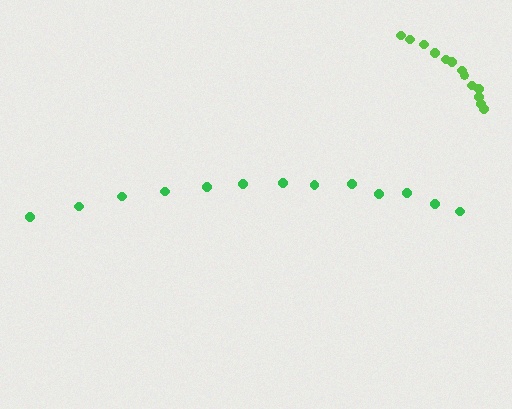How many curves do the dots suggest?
There are 2 distinct paths.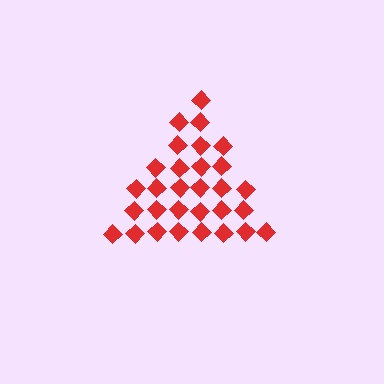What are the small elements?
The small elements are diamonds.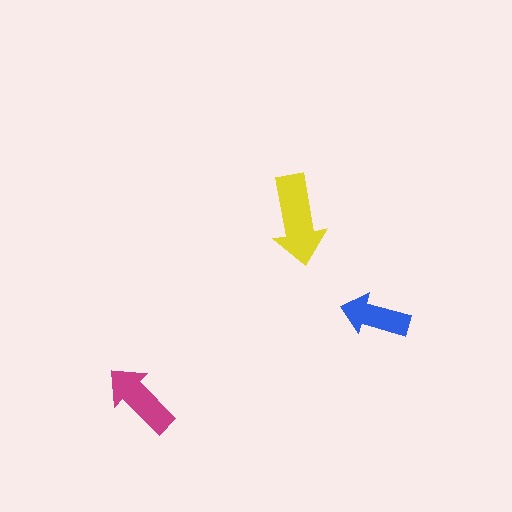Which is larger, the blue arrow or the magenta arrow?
The magenta one.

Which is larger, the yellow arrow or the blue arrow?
The yellow one.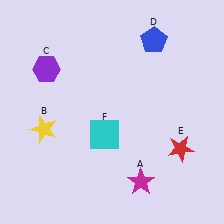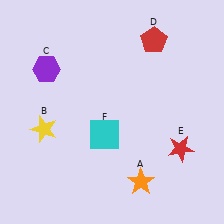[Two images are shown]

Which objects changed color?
A changed from magenta to orange. D changed from blue to red.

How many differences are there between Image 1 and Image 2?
There are 2 differences between the two images.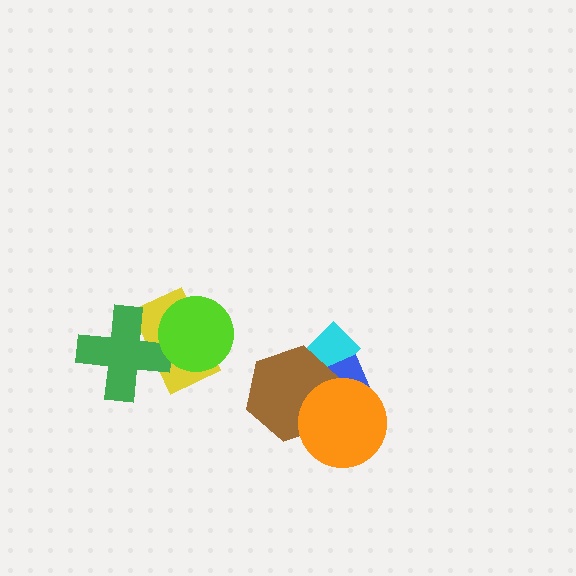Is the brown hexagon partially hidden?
Yes, it is partially covered by another shape.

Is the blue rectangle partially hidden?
Yes, it is partially covered by another shape.